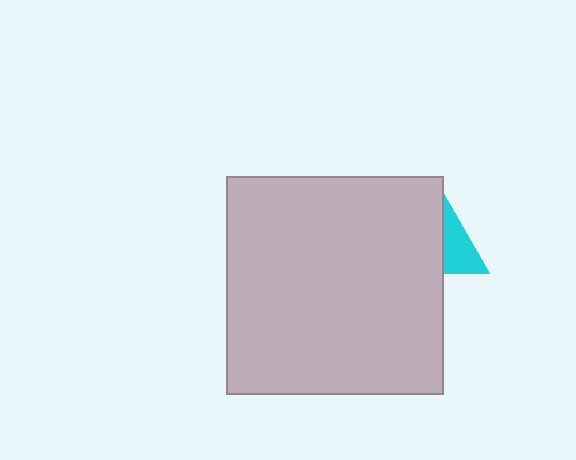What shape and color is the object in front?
The object in front is a light gray square.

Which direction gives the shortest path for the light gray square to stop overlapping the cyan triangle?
Moving left gives the shortest separation.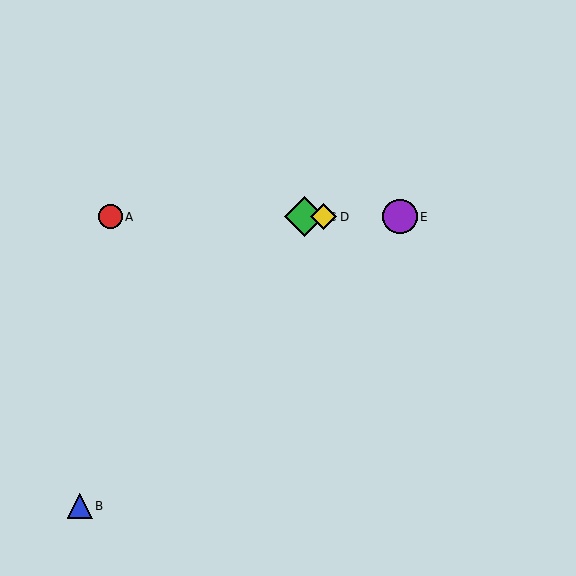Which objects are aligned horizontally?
Objects A, C, D, E are aligned horizontally.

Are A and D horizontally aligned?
Yes, both are at y≈217.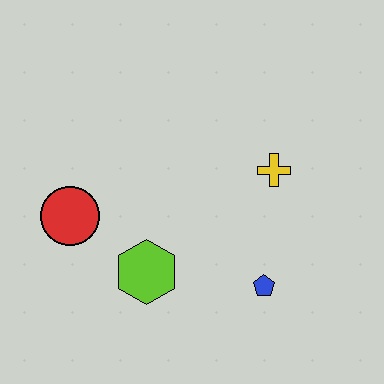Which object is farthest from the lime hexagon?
The yellow cross is farthest from the lime hexagon.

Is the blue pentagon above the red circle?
No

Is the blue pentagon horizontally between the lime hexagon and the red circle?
No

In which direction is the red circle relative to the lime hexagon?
The red circle is to the left of the lime hexagon.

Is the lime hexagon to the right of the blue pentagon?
No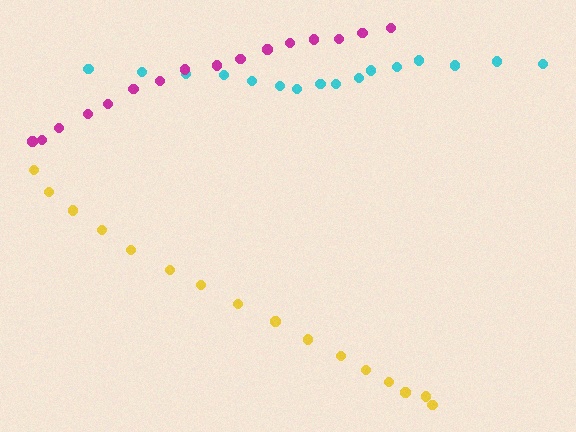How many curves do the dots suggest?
There are 3 distinct paths.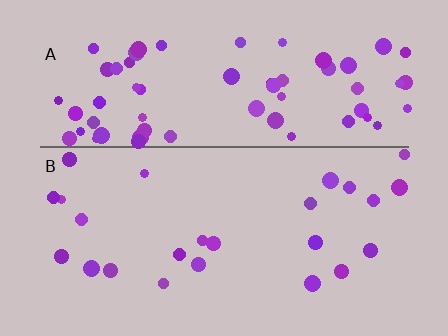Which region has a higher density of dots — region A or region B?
A (the top).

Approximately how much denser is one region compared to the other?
Approximately 2.8× — region A over region B.